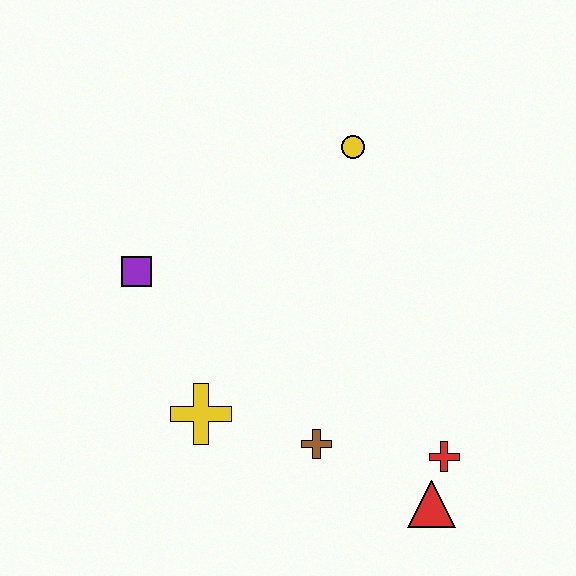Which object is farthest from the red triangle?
The purple square is farthest from the red triangle.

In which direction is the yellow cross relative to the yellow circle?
The yellow cross is below the yellow circle.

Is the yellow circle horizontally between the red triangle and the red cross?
No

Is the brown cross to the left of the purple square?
No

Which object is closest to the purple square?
The yellow cross is closest to the purple square.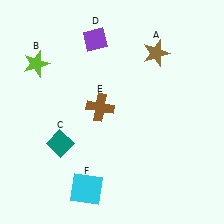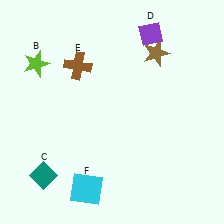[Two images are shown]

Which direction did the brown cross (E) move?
The brown cross (E) moved up.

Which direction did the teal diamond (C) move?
The teal diamond (C) moved down.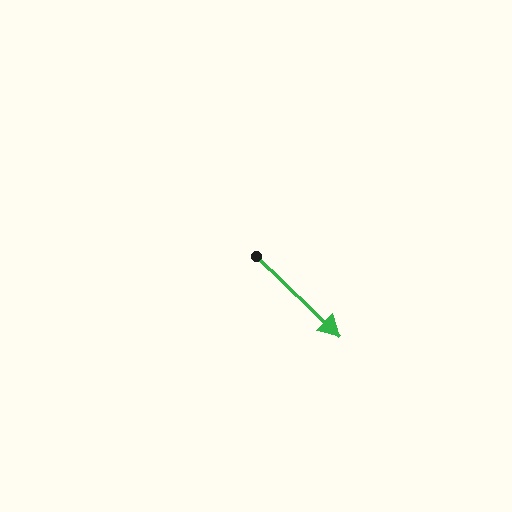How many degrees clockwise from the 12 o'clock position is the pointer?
Approximately 134 degrees.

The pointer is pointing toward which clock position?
Roughly 4 o'clock.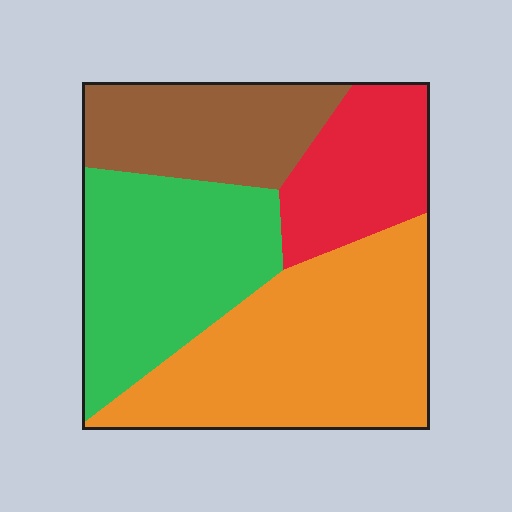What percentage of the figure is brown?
Brown covers around 20% of the figure.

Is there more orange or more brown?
Orange.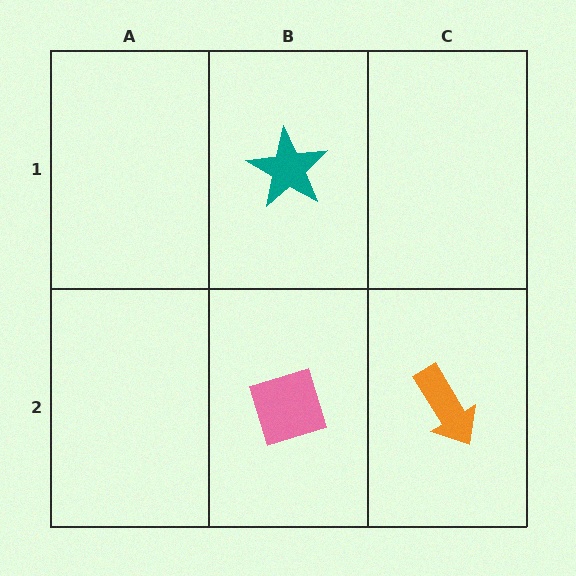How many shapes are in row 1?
1 shape.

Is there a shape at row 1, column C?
No, that cell is empty.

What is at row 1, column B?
A teal star.